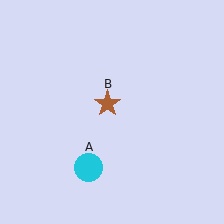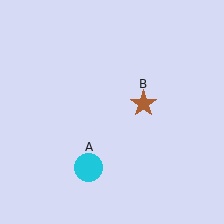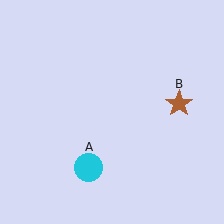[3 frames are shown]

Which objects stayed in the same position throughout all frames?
Cyan circle (object A) remained stationary.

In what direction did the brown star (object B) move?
The brown star (object B) moved right.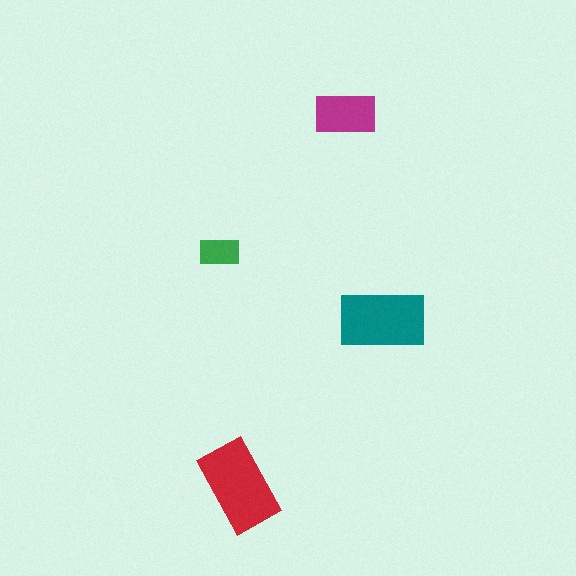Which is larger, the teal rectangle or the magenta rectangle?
The teal one.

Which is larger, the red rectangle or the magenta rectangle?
The red one.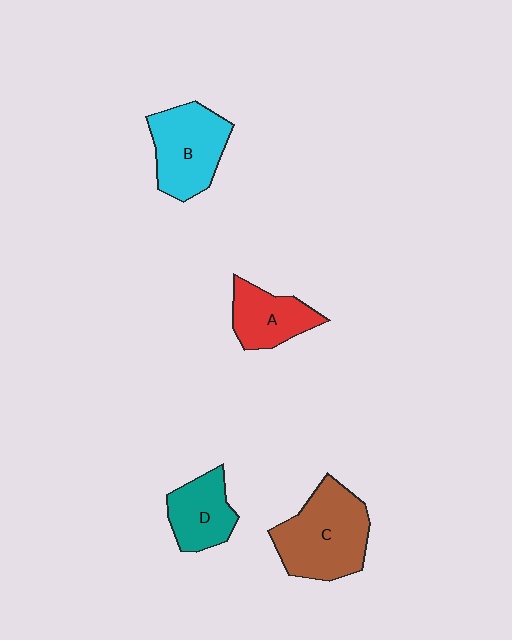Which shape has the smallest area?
Shape D (teal).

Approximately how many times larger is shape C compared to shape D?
Approximately 1.7 times.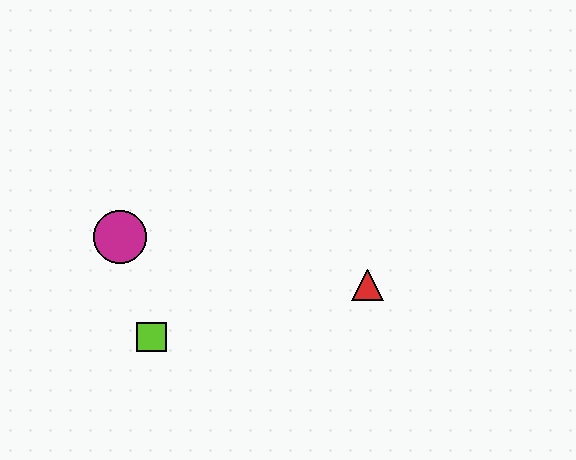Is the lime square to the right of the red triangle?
No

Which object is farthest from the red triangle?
The magenta circle is farthest from the red triangle.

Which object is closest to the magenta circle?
The lime square is closest to the magenta circle.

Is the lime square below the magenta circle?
Yes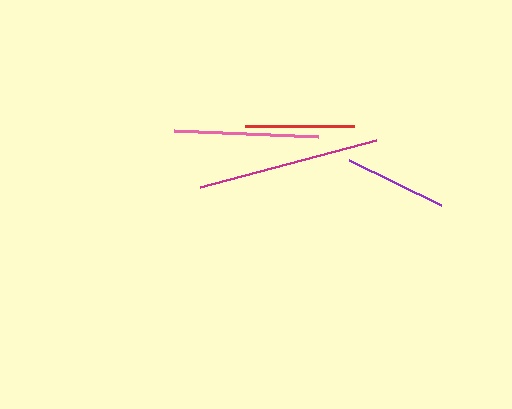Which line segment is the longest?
The magenta line is the longest at approximately 183 pixels.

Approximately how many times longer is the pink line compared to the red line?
The pink line is approximately 1.3 times the length of the red line.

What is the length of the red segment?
The red segment is approximately 109 pixels long.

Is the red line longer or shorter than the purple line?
The red line is longer than the purple line.